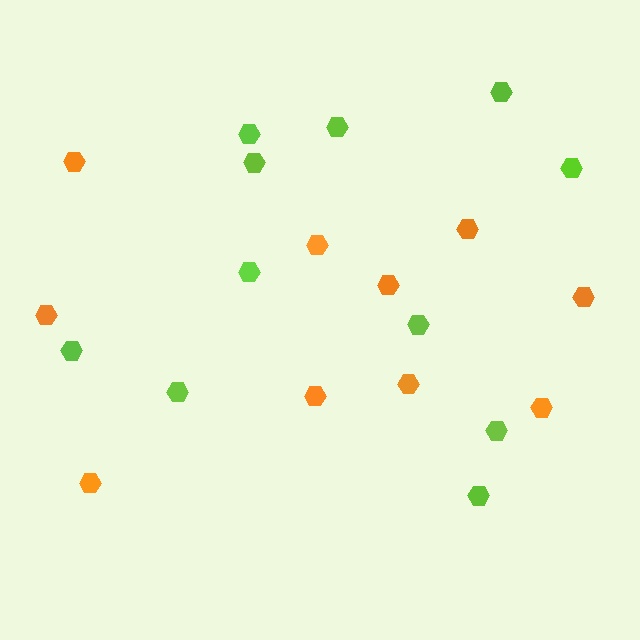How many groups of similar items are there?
There are 2 groups: one group of orange hexagons (10) and one group of lime hexagons (11).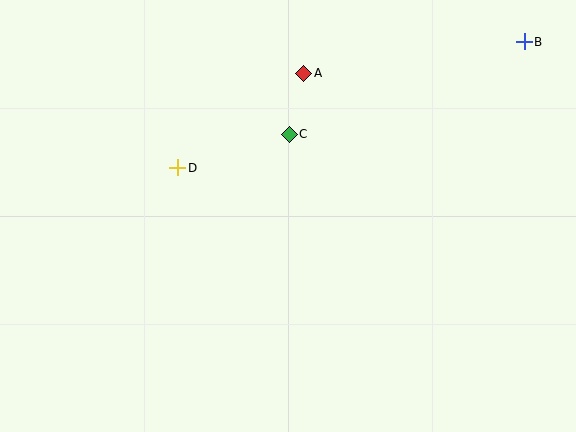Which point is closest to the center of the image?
Point C at (289, 134) is closest to the center.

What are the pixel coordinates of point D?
Point D is at (178, 168).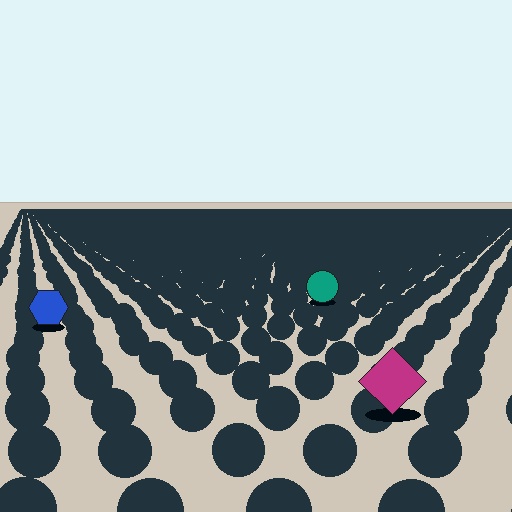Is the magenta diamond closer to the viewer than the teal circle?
Yes. The magenta diamond is closer — you can tell from the texture gradient: the ground texture is coarser near it.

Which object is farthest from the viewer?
The teal circle is farthest from the viewer. It appears smaller and the ground texture around it is denser.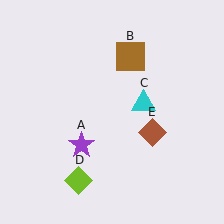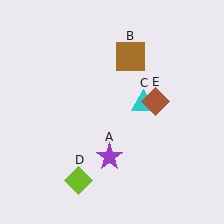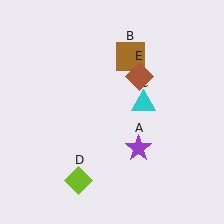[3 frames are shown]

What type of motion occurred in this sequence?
The purple star (object A), brown diamond (object E) rotated counterclockwise around the center of the scene.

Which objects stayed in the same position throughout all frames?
Brown square (object B) and cyan triangle (object C) and lime diamond (object D) remained stationary.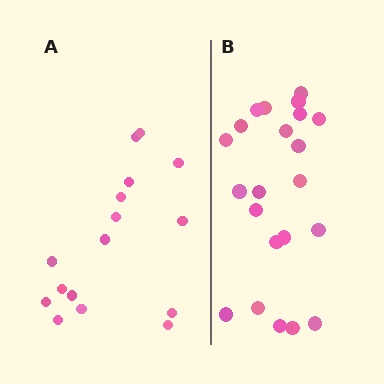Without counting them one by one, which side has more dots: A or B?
Region B (the right region) has more dots.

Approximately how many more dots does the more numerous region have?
Region B has about 6 more dots than region A.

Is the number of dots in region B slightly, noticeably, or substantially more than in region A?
Region B has noticeably more, but not dramatically so. The ratio is roughly 1.4 to 1.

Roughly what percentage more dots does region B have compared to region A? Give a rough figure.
About 40% more.